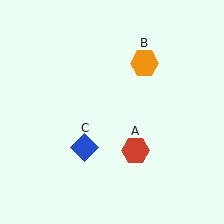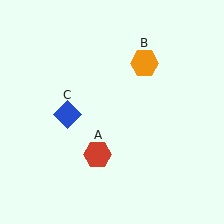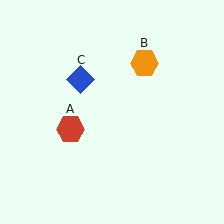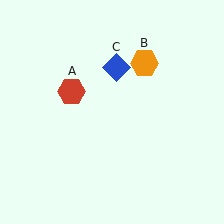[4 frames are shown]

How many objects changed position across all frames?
2 objects changed position: red hexagon (object A), blue diamond (object C).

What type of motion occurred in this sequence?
The red hexagon (object A), blue diamond (object C) rotated clockwise around the center of the scene.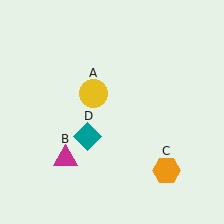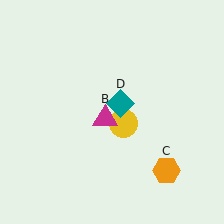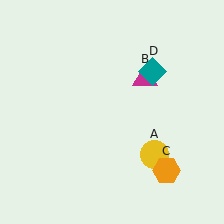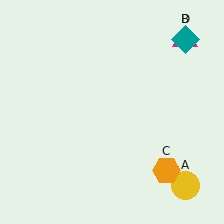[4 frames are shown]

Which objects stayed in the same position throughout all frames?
Orange hexagon (object C) remained stationary.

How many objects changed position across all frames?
3 objects changed position: yellow circle (object A), magenta triangle (object B), teal diamond (object D).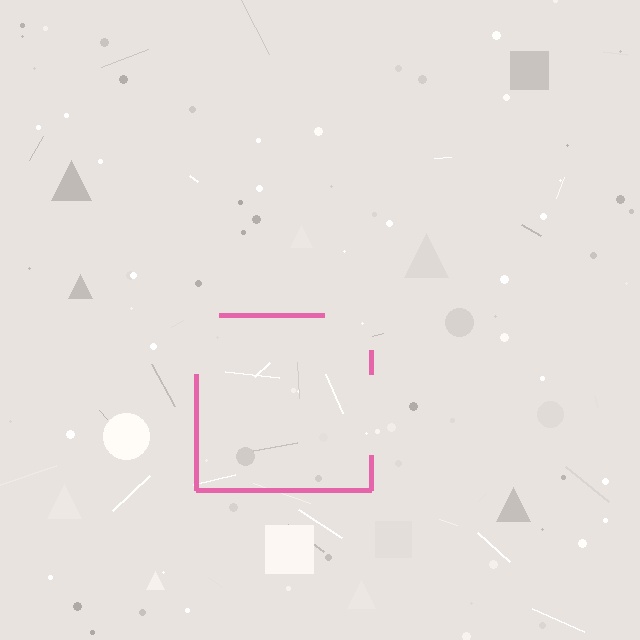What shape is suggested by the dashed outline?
The dashed outline suggests a square.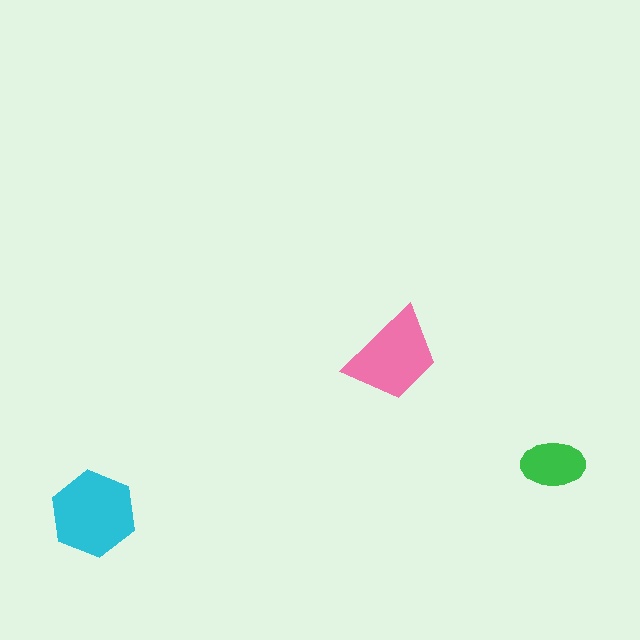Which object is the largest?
The cyan hexagon.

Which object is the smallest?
The green ellipse.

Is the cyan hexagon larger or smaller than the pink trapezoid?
Larger.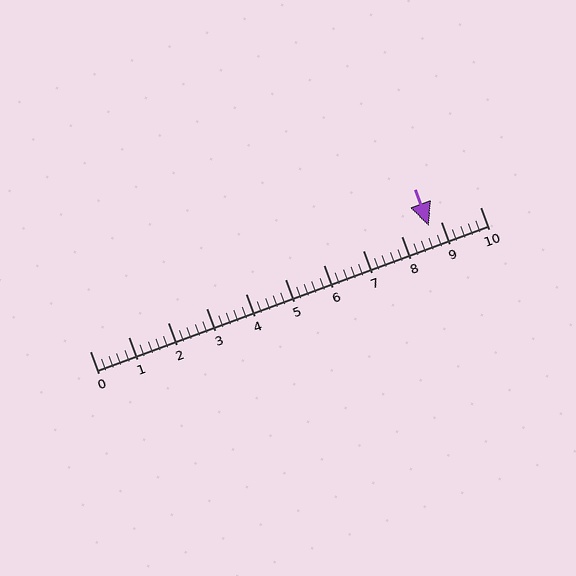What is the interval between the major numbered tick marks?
The major tick marks are spaced 1 units apart.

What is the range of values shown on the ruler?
The ruler shows values from 0 to 10.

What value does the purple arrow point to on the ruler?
The purple arrow points to approximately 8.7.